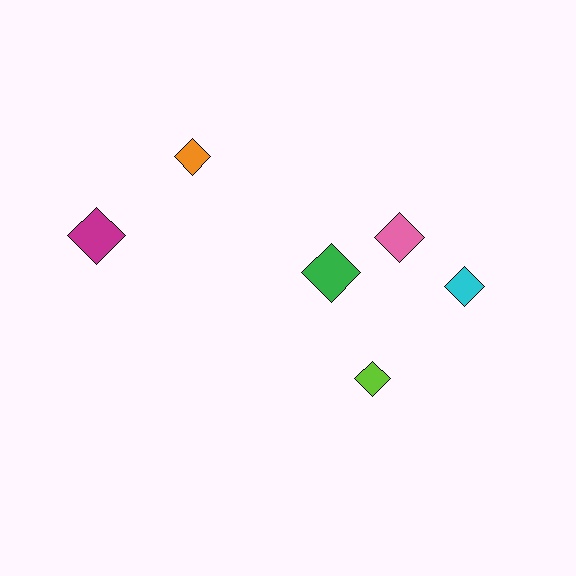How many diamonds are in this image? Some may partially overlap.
There are 6 diamonds.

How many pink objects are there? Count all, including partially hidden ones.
There is 1 pink object.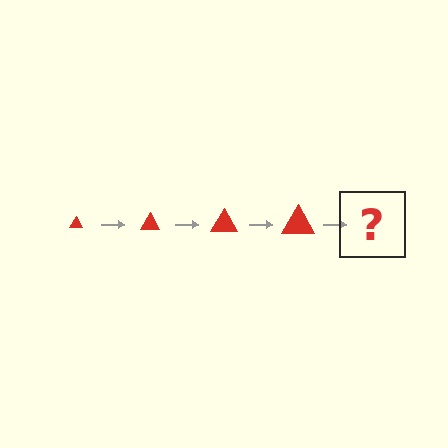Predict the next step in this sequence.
The next step is a red triangle, larger than the previous one.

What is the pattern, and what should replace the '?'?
The pattern is that the triangle gets progressively larger each step. The '?' should be a red triangle, larger than the previous one.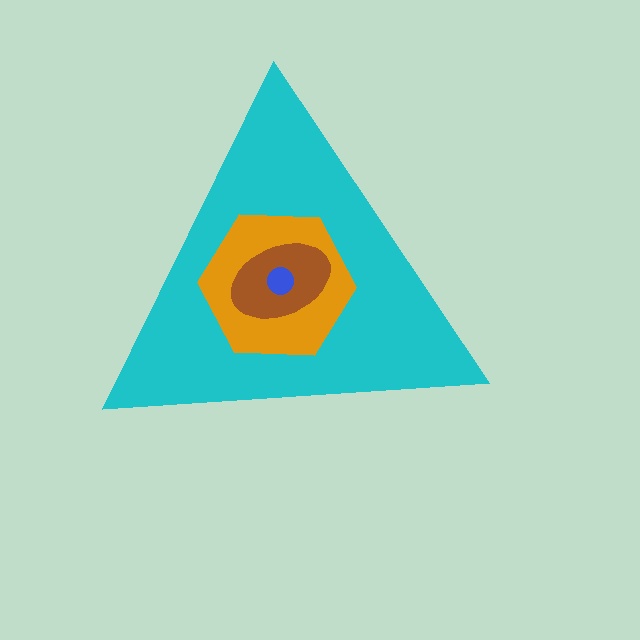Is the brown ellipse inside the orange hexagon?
Yes.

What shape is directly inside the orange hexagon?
The brown ellipse.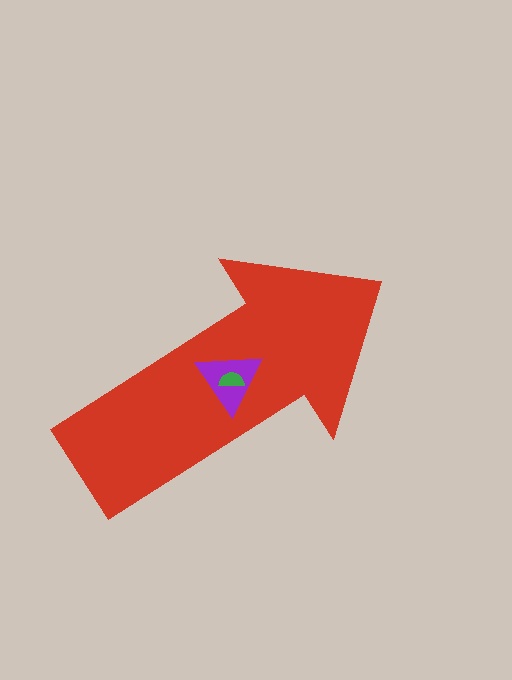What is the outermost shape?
The red arrow.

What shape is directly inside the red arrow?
The purple triangle.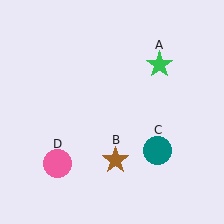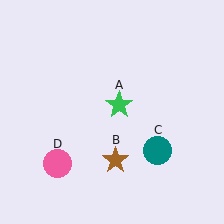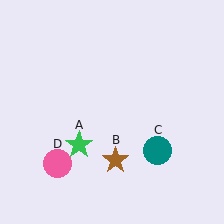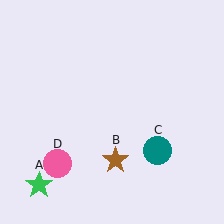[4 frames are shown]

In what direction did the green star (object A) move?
The green star (object A) moved down and to the left.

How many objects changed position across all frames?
1 object changed position: green star (object A).